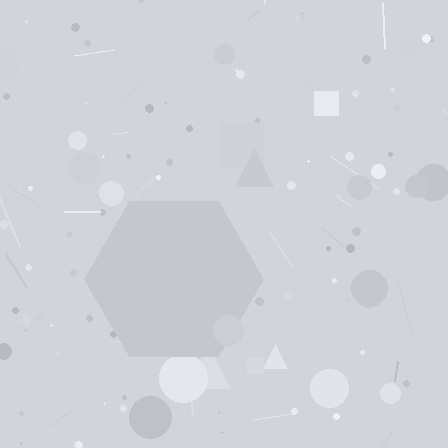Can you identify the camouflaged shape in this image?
The camouflaged shape is a hexagon.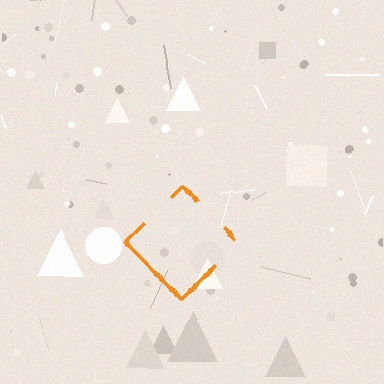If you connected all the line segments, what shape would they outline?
They would outline a diamond.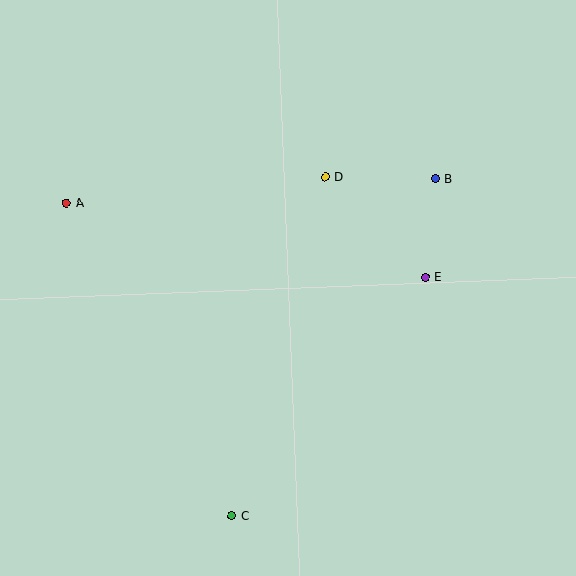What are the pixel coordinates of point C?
Point C is at (231, 516).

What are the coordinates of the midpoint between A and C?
The midpoint between A and C is at (149, 360).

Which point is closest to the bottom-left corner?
Point C is closest to the bottom-left corner.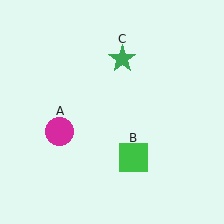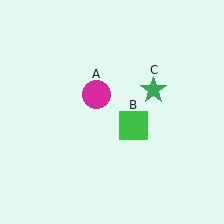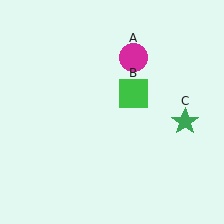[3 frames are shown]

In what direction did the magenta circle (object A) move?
The magenta circle (object A) moved up and to the right.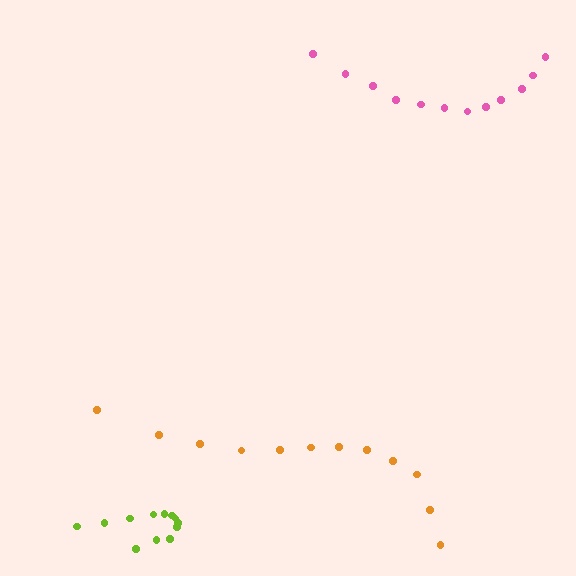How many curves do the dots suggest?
There are 3 distinct paths.